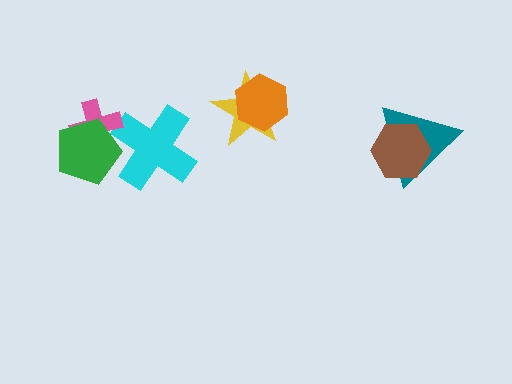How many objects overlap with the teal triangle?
1 object overlaps with the teal triangle.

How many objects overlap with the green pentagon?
2 objects overlap with the green pentagon.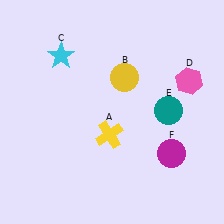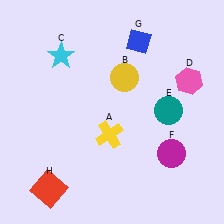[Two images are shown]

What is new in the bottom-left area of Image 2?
A red square (H) was added in the bottom-left area of Image 2.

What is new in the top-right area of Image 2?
A blue diamond (G) was added in the top-right area of Image 2.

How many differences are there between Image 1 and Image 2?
There are 2 differences between the two images.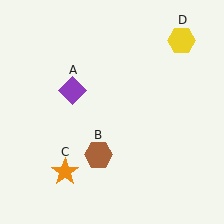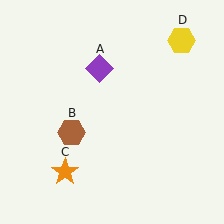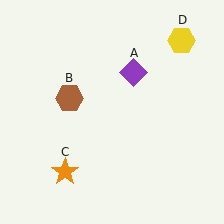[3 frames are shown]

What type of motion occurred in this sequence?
The purple diamond (object A), brown hexagon (object B) rotated clockwise around the center of the scene.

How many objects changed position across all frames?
2 objects changed position: purple diamond (object A), brown hexagon (object B).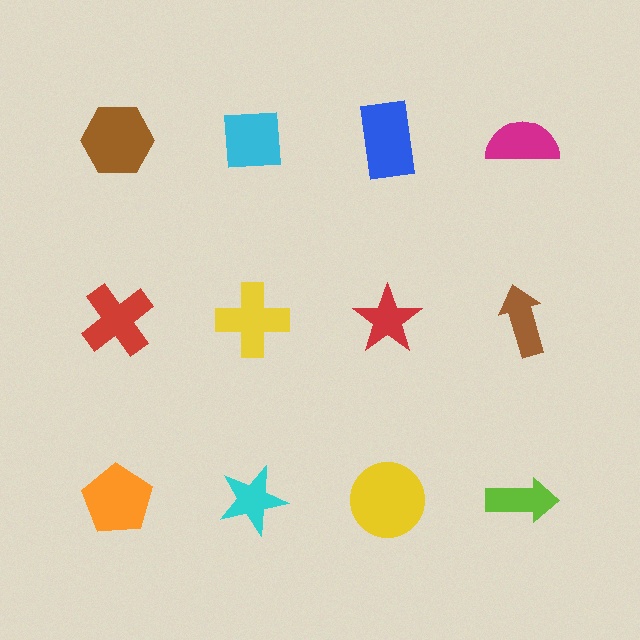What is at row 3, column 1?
An orange pentagon.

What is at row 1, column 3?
A blue rectangle.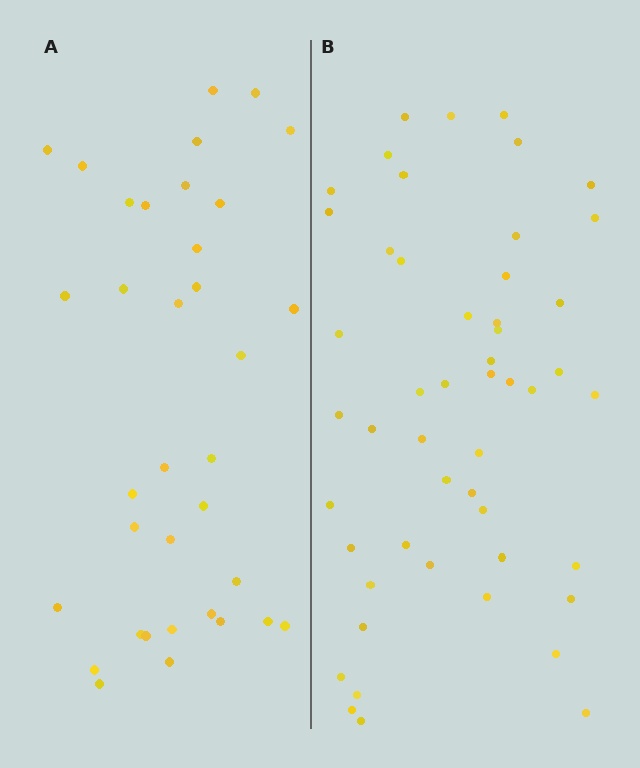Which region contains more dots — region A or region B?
Region B (the right region) has more dots.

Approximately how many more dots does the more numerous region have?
Region B has approximately 15 more dots than region A.